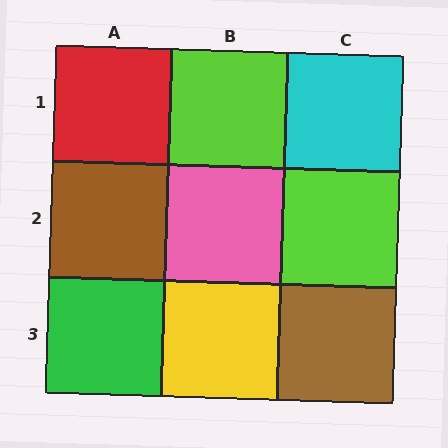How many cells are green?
1 cell is green.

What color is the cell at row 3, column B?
Yellow.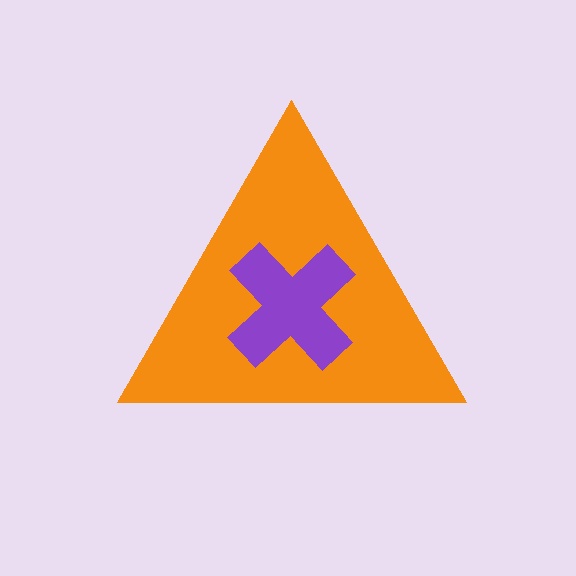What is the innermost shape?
The purple cross.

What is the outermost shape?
The orange triangle.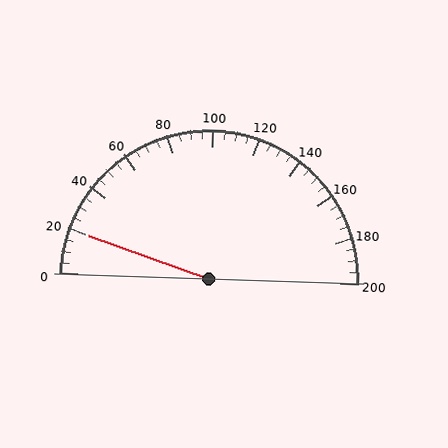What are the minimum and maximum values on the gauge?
The gauge ranges from 0 to 200.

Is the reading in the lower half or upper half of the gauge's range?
The reading is in the lower half of the range (0 to 200).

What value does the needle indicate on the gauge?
The needle indicates approximately 20.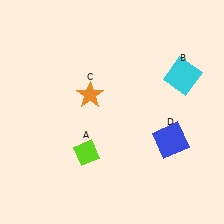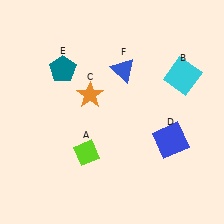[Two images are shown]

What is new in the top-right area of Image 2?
A blue triangle (F) was added in the top-right area of Image 2.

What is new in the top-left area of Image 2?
A teal pentagon (E) was added in the top-left area of Image 2.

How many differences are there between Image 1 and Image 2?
There are 2 differences between the two images.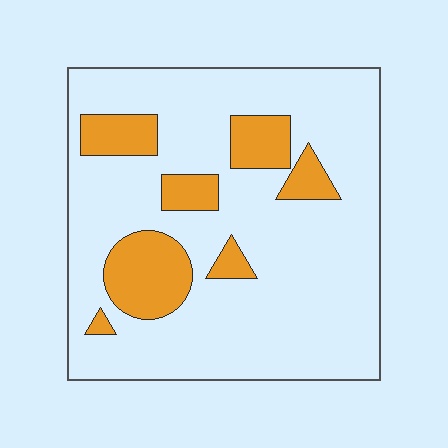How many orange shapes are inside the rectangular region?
7.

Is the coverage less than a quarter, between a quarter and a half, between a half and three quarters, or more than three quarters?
Less than a quarter.